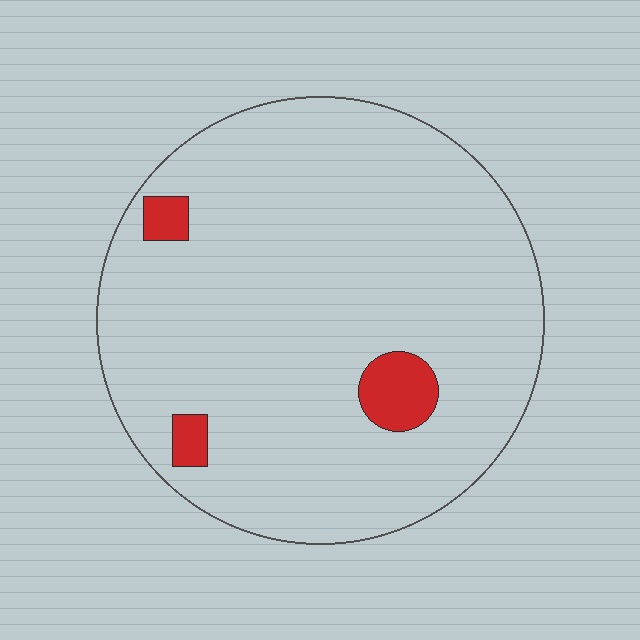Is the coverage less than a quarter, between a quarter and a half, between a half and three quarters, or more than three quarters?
Less than a quarter.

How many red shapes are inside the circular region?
3.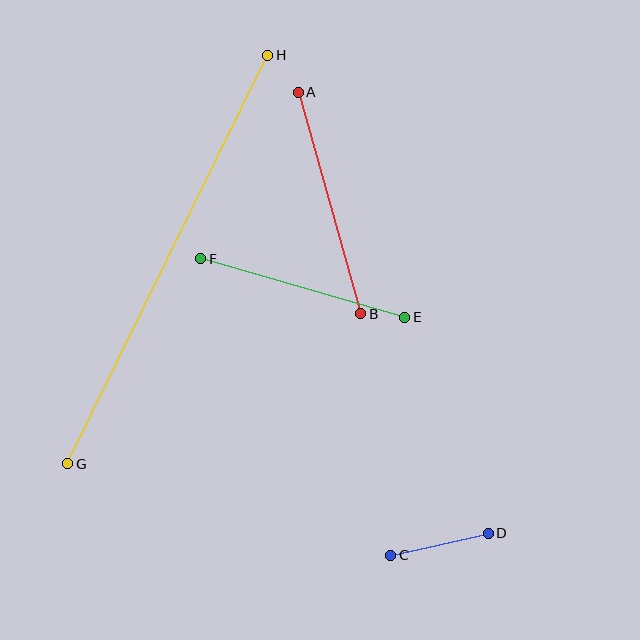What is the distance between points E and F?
The distance is approximately 212 pixels.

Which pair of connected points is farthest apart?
Points G and H are farthest apart.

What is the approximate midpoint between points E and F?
The midpoint is at approximately (303, 288) pixels.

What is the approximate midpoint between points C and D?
The midpoint is at approximately (439, 544) pixels.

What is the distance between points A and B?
The distance is approximately 230 pixels.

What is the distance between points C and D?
The distance is approximately 100 pixels.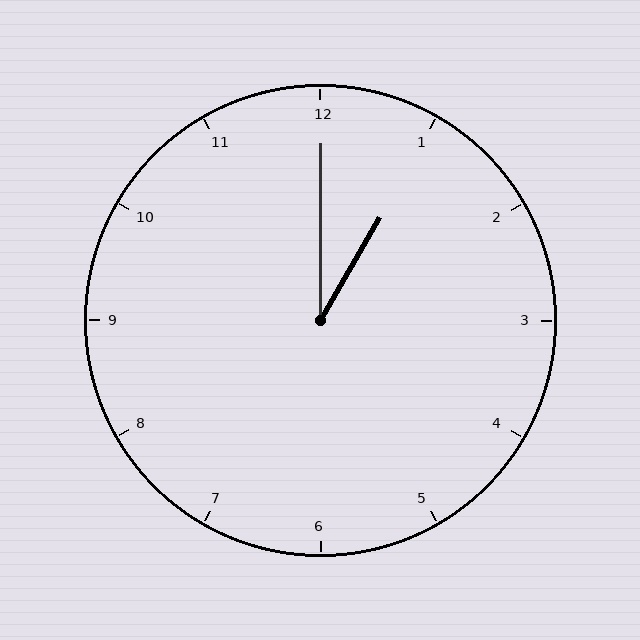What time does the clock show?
1:00.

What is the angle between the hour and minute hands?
Approximately 30 degrees.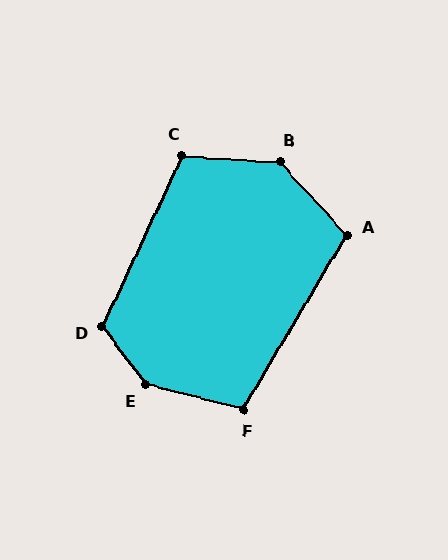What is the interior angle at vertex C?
Approximately 112 degrees (obtuse).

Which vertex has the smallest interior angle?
F, at approximately 107 degrees.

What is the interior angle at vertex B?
Approximately 135 degrees (obtuse).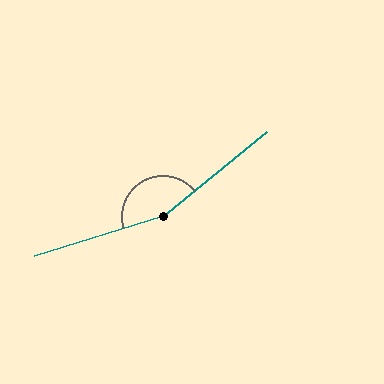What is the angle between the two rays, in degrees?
Approximately 158 degrees.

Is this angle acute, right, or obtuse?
It is obtuse.